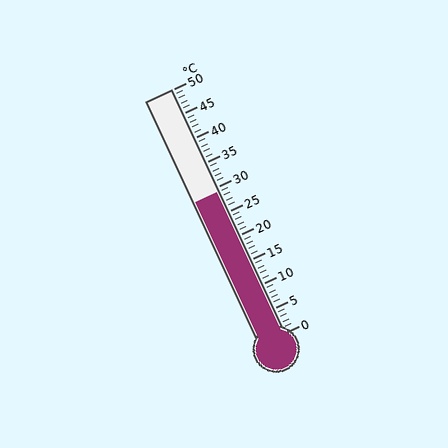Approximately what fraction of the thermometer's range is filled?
The thermometer is filled to approximately 60% of its range.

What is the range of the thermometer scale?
The thermometer scale ranges from 0°C to 50°C.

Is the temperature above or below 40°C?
The temperature is below 40°C.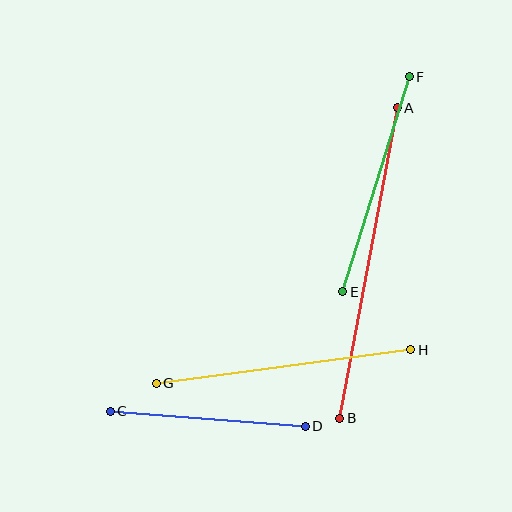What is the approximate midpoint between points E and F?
The midpoint is at approximately (376, 184) pixels.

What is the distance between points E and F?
The distance is approximately 225 pixels.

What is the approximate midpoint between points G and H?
The midpoint is at approximately (284, 367) pixels.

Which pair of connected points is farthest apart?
Points A and B are farthest apart.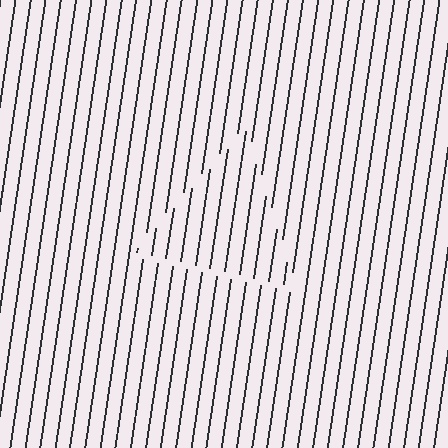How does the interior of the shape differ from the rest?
The interior of the shape contains the same grating, shifted by half a period — the contour is defined by the phase discontinuity where line-ends from the inner and outer gratings abut.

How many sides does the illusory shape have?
3 sides — the line-ends trace a triangle.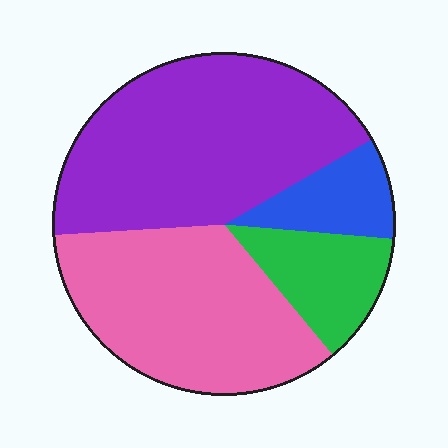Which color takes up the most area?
Purple, at roughly 45%.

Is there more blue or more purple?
Purple.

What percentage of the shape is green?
Green covers roughly 15% of the shape.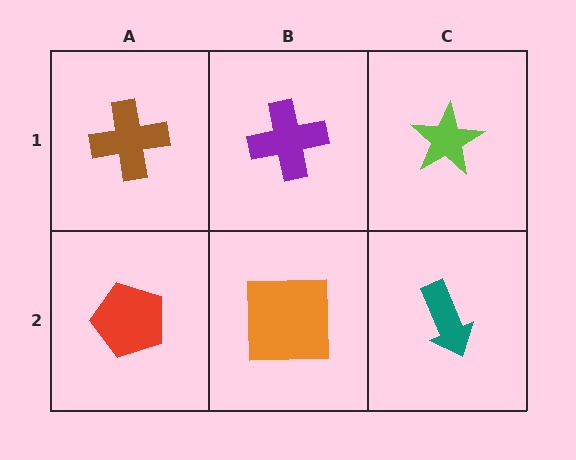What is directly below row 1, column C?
A teal arrow.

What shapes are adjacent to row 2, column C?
A lime star (row 1, column C), an orange square (row 2, column B).